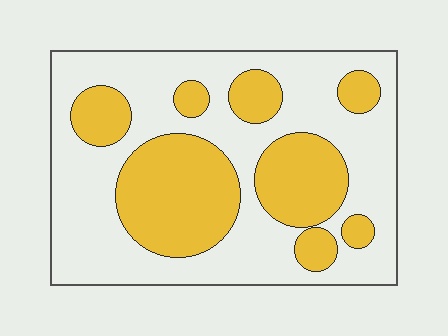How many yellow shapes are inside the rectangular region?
8.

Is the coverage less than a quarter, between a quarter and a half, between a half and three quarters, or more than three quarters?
Between a quarter and a half.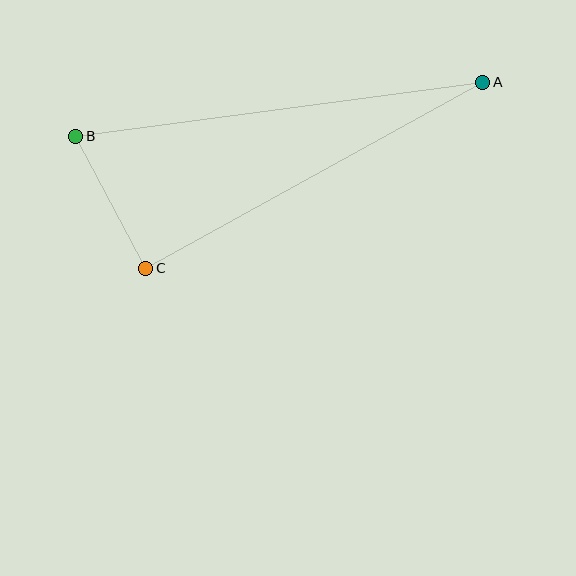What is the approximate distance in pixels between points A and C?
The distance between A and C is approximately 385 pixels.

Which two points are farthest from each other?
Points A and B are farthest from each other.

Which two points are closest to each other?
Points B and C are closest to each other.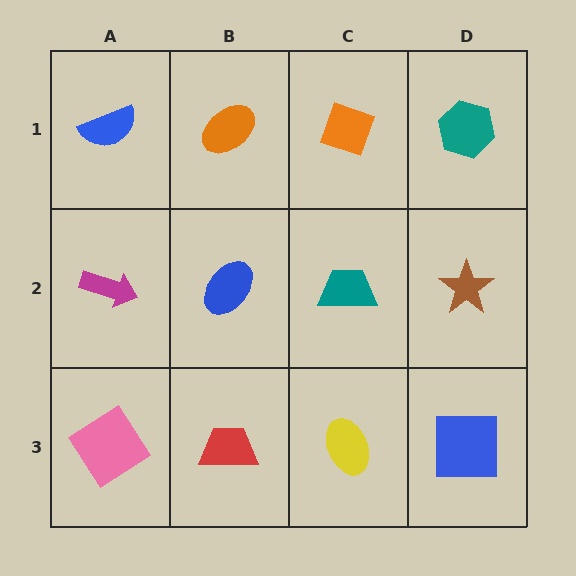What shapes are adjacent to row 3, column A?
A magenta arrow (row 2, column A), a red trapezoid (row 3, column B).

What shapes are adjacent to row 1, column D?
A brown star (row 2, column D), an orange diamond (row 1, column C).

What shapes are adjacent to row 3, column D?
A brown star (row 2, column D), a yellow ellipse (row 3, column C).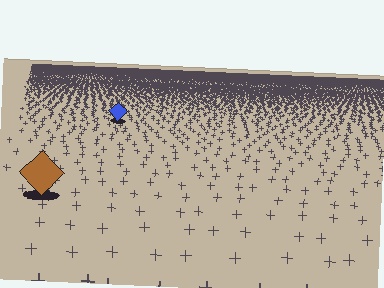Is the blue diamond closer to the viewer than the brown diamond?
No. The brown diamond is closer — you can tell from the texture gradient: the ground texture is coarser near it.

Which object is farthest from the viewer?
The blue diamond is farthest from the viewer. It appears smaller and the ground texture around it is denser.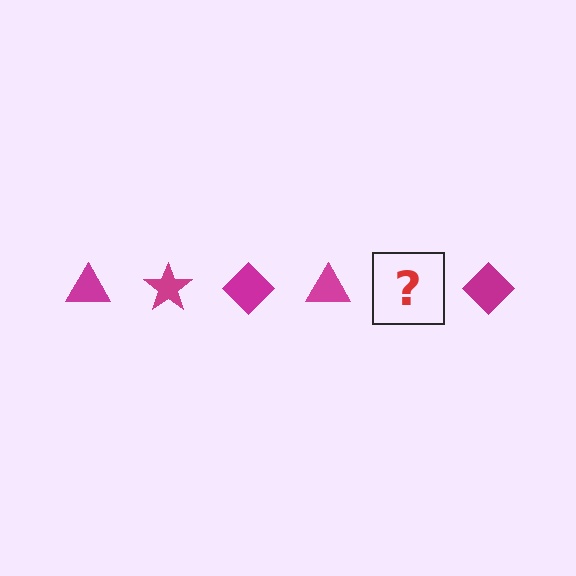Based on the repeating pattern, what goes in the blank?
The blank should be a magenta star.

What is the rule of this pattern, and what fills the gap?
The rule is that the pattern cycles through triangle, star, diamond shapes in magenta. The gap should be filled with a magenta star.